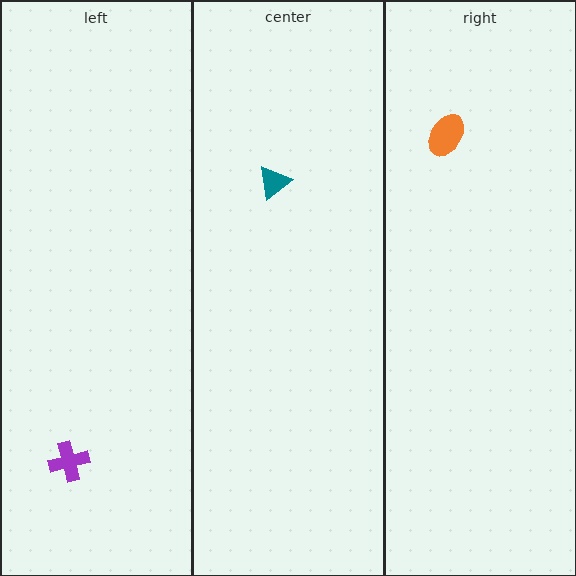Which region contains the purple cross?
The left region.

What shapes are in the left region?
The purple cross.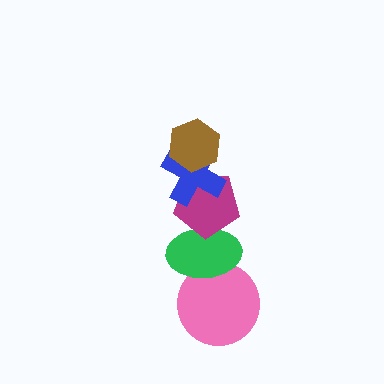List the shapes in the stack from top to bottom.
From top to bottom: the brown hexagon, the blue cross, the magenta pentagon, the green ellipse, the pink circle.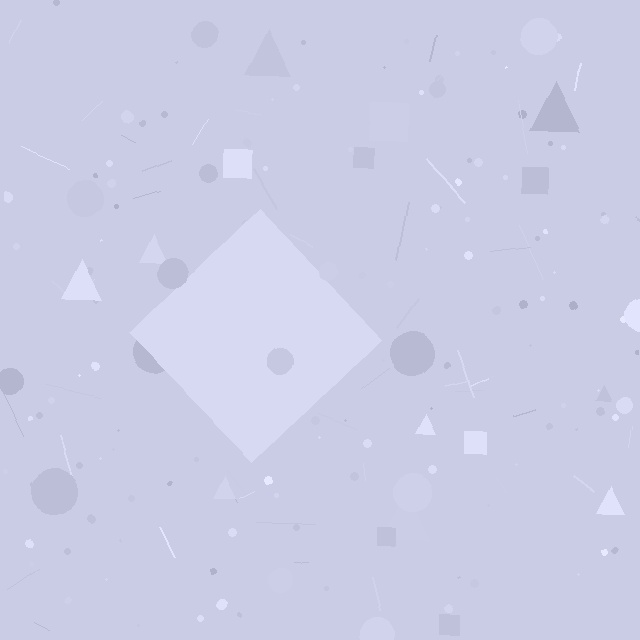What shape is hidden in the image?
A diamond is hidden in the image.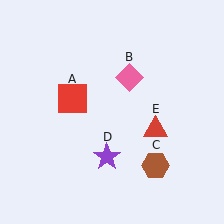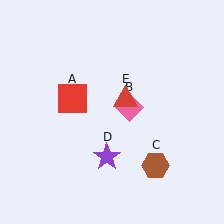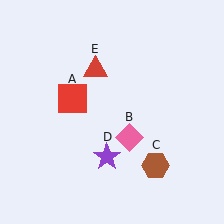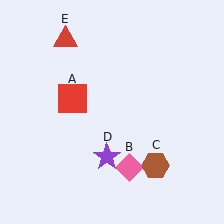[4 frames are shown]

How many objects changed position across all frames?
2 objects changed position: pink diamond (object B), red triangle (object E).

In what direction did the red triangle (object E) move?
The red triangle (object E) moved up and to the left.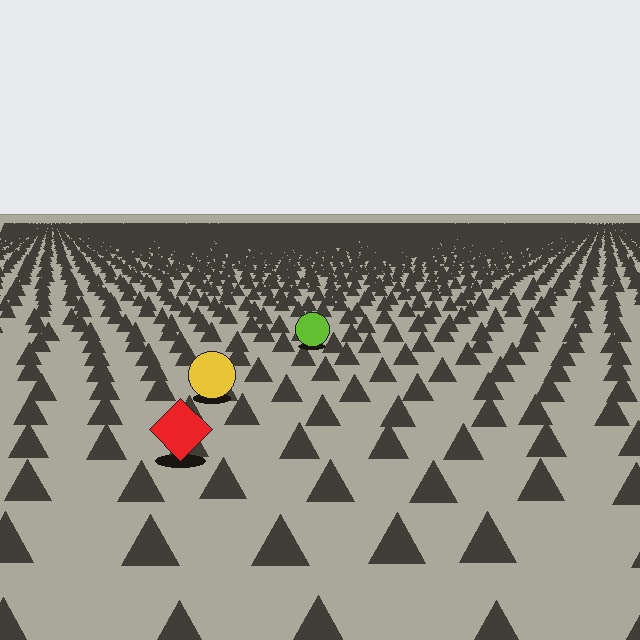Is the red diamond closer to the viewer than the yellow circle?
Yes. The red diamond is closer — you can tell from the texture gradient: the ground texture is coarser near it.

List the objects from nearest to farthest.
From nearest to farthest: the red diamond, the yellow circle, the lime circle.